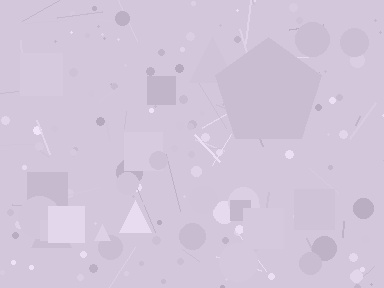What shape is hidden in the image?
A pentagon is hidden in the image.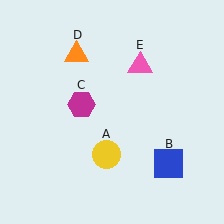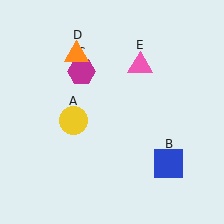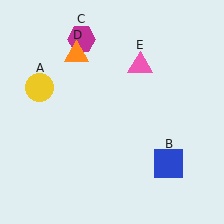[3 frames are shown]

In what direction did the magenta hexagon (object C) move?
The magenta hexagon (object C) moved up.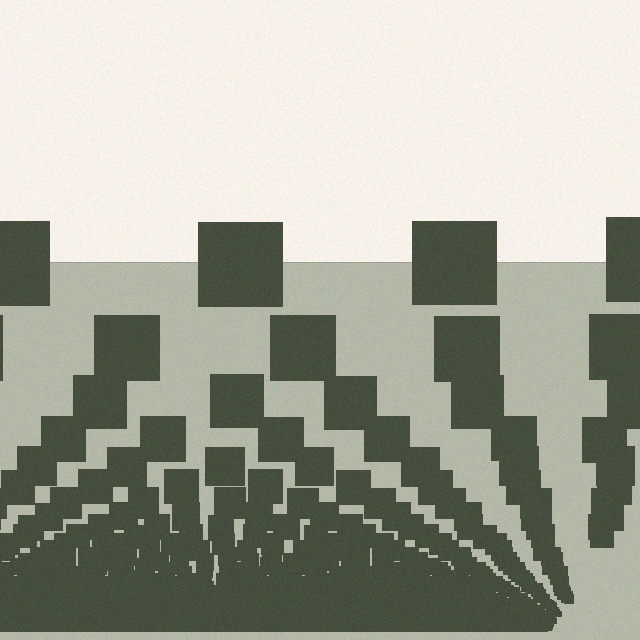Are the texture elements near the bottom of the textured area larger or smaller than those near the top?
Smaller. The gradient is inverted — elements near the bottom are smaller and denser.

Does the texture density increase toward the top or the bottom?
Density increases toward the bottom.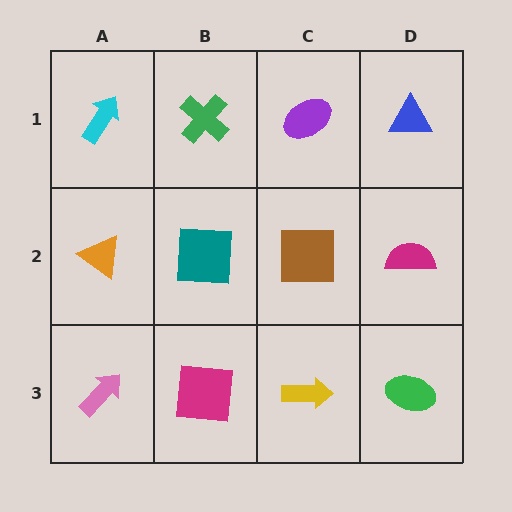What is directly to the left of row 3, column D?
A yellow arrow.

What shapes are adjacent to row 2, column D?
A blue triangle (row 1, column D), a green ellipse (row 3, column D), a brown square (row 2, column C).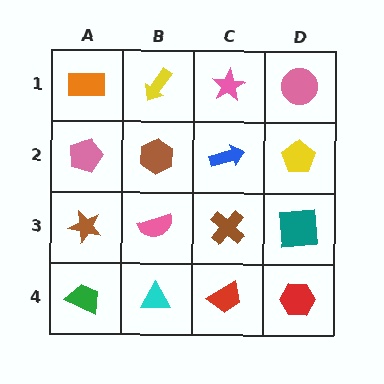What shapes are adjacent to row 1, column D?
A yellow pentagon (row 2, column D), a pink star (row 1, column C).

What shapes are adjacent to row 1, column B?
A brown hexagon (row 2, column B), an orange rectangle (row 1, column A), a pink star (row 1, column C).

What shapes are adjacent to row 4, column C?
A brown cross (row 3, column C), a cyan triangle (row 4, column B), a red hexagon (row 4, column D).